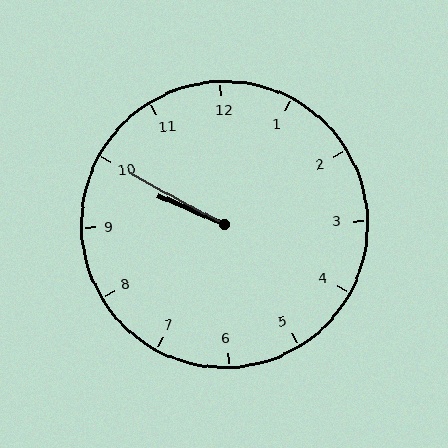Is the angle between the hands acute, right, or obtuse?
It is acute.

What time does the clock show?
9:50.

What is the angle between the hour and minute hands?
Approximately 5 degrees.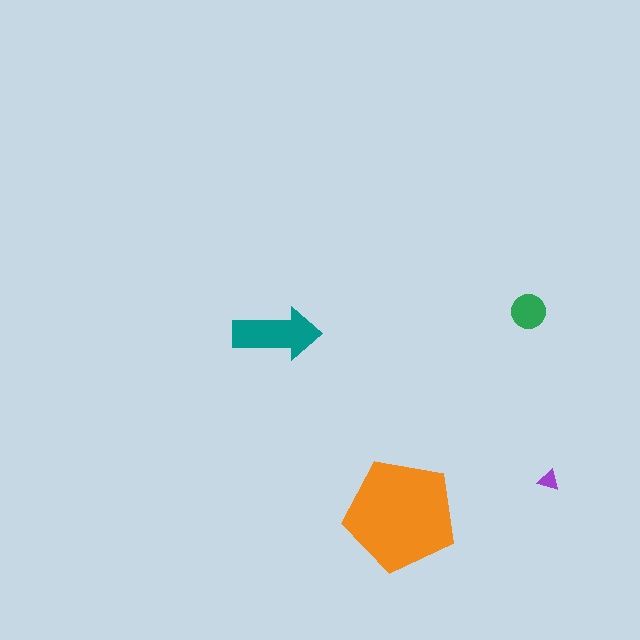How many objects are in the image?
There are 4 objects in the image.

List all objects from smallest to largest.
The purple triangle, the green circle, the teal arrow, the orange pentagon.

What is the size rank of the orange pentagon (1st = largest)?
1st.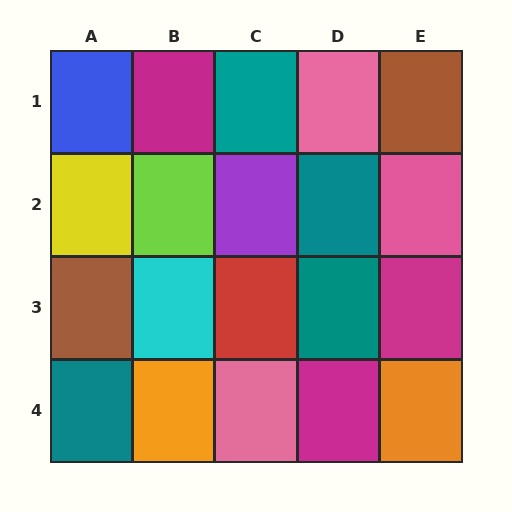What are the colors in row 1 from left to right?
Blue, magenta, teal, pink, brown.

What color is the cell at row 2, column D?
Teal.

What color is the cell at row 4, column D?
Magenta.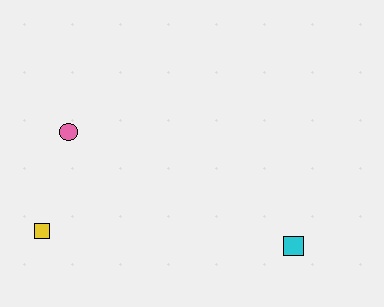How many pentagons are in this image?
There are no pentagons.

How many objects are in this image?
There are 3 objects.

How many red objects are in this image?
There are no red objects.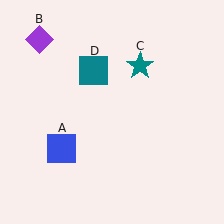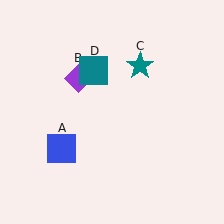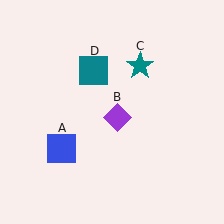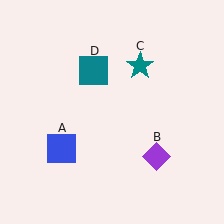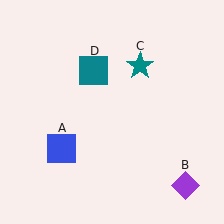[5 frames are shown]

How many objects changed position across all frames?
1 object changed position: purple diamond (object B).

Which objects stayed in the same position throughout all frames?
Blue square (object A) and teal star (object C) and teal square (object D) remained stationary.